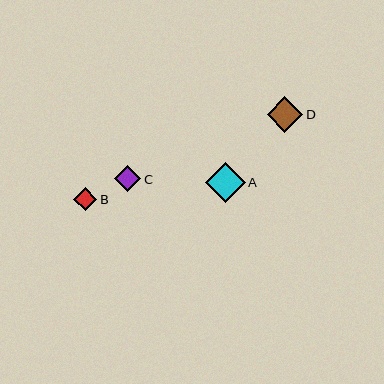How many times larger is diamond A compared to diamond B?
Diamond A is approximately 1.7 times the size of diamond B.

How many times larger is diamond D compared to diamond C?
Diamond D is approximately 1.4 times the size of diamond C.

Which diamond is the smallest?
Diamond B is the smallest with a size of approximately 23 pixels.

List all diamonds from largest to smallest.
From largest to smallest: A, D, C, B.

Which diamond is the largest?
Diamond A is the largest with a size of approximately 40 pixels.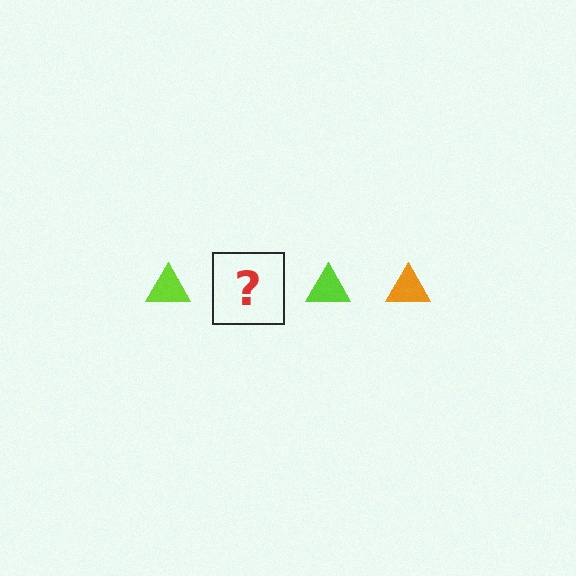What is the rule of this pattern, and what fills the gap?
The rule is that the pattern cycles through lime, orange triangles. The gap should be filled with an orange triangle.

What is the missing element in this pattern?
The missing element is an orange triangle.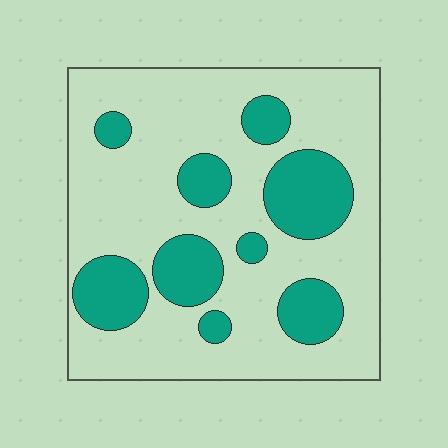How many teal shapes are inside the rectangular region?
9.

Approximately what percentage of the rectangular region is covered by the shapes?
Approximately 25%.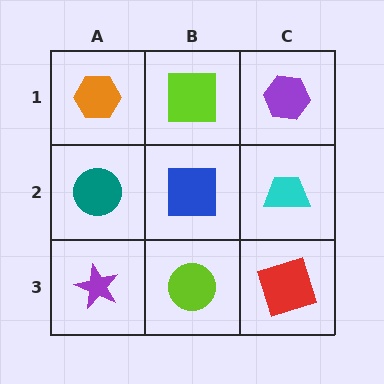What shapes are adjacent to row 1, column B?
A blue square (row 2, column B), an orange hexagon (row 1, column A), a purple hexagon (row 1, column C).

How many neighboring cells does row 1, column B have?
3.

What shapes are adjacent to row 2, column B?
A lime square (row 1, column B), a lime circle (row 3, column B), a teal circle (row 2, column A), a cyan trapezoid (row 2, column C).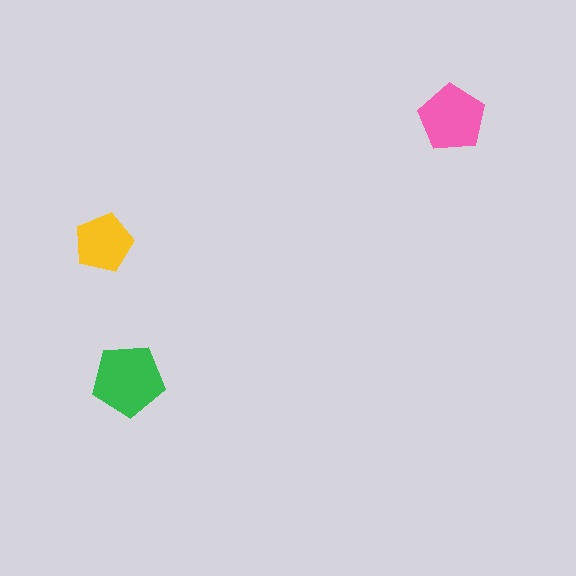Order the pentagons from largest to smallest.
the green one, the pink one, the yellow one.